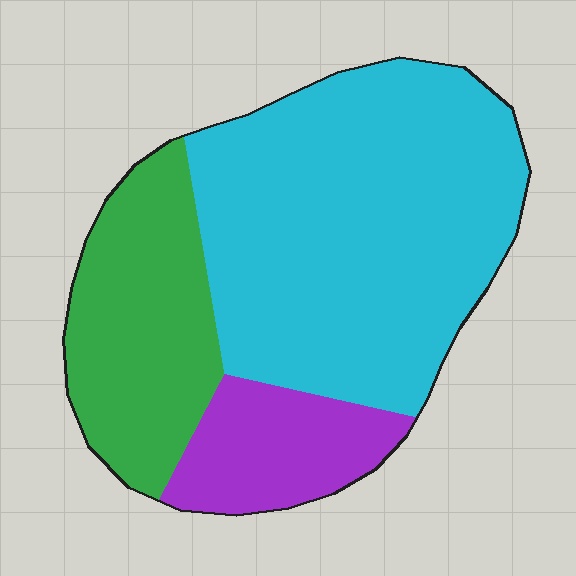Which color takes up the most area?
Cyan, at roughly 60%.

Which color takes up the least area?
Purple, at roughly 15%.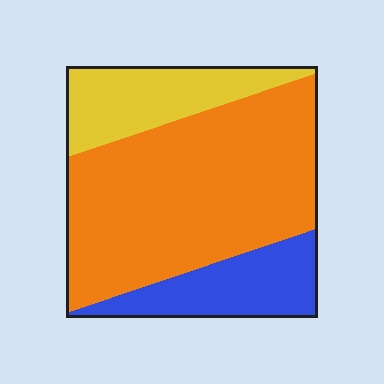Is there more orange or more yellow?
Orange.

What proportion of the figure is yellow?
Yellow covers 20% of the figure.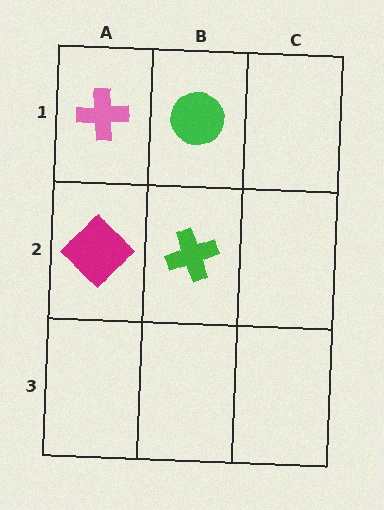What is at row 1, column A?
A pink cross.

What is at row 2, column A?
A magenta diamond.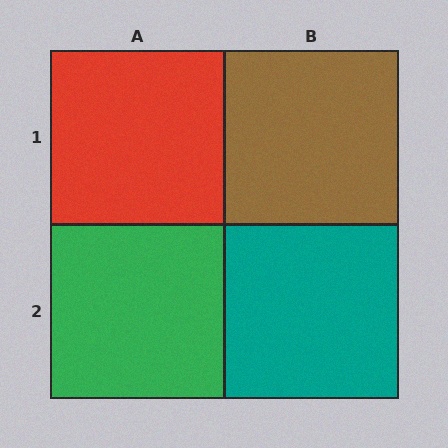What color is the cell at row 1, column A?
Red.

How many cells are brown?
1 cell is brown.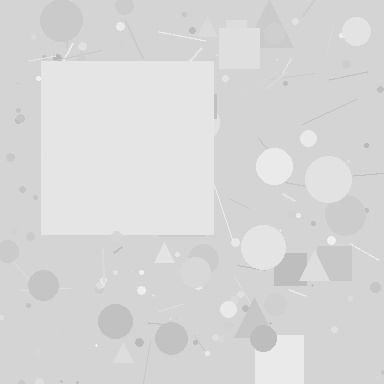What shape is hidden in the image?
A square is hidden in the image.